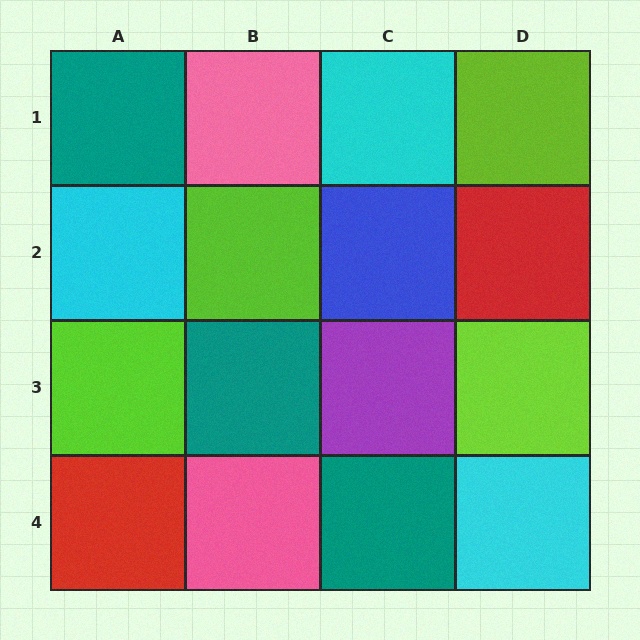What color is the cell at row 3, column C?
Purple.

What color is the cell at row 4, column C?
Teal.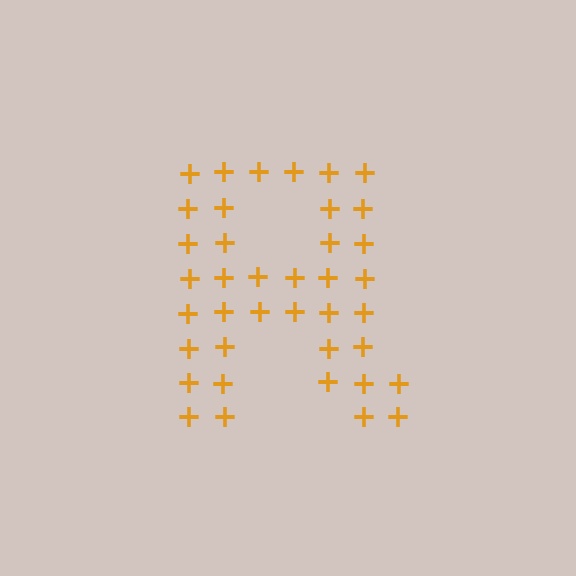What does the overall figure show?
The overall figure shows the letter R.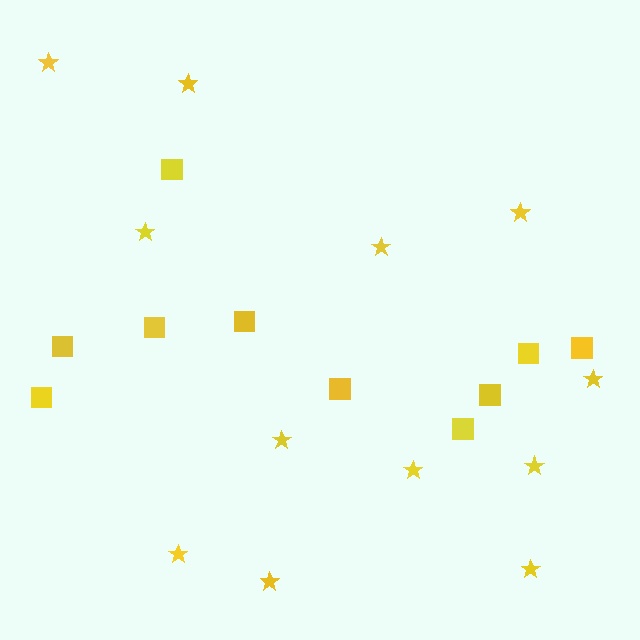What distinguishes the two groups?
There are 2 groups: one group of squares (10) and one group of stars (12).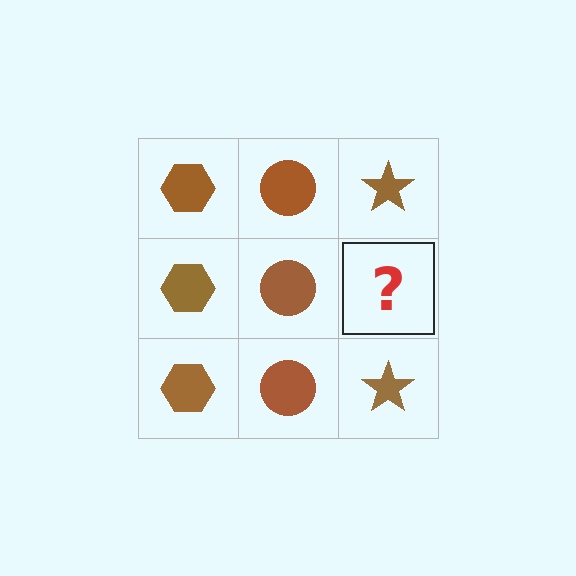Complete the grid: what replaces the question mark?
The question mark should be replaced with a brown star.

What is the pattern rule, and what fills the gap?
The rule is that each column has a consistent shape. The gap should be filled with a brown star.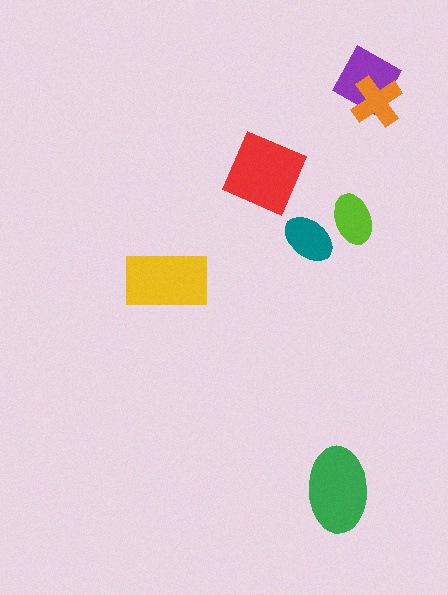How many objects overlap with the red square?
0 objects overlap with the red square.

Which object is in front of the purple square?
The orange cross is in front of the purple square.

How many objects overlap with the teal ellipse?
0 objects overlap with the teal ellipse.